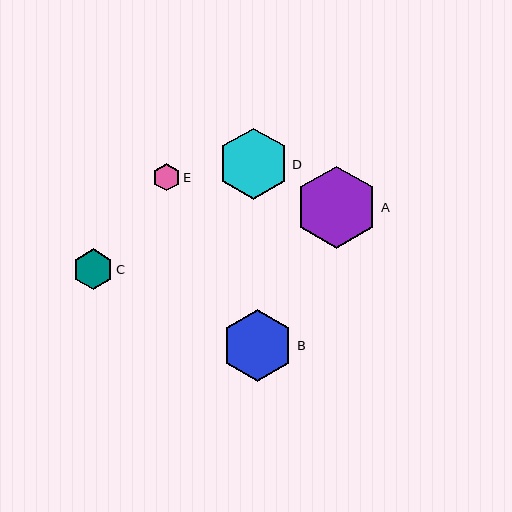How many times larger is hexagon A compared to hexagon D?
Hexagon A is approximately 1.1 times the size of hexagon D.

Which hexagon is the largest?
Hexagon A is the largest with a size of approximately 82 pixels.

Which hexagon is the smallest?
Hexagon E is the smallest with a size of approximately 28 pixels.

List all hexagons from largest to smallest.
From largest to smallest: A, B, D, C, E.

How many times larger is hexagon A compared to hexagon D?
Hexagon A is approximately 1.1 times the size of hexagon D.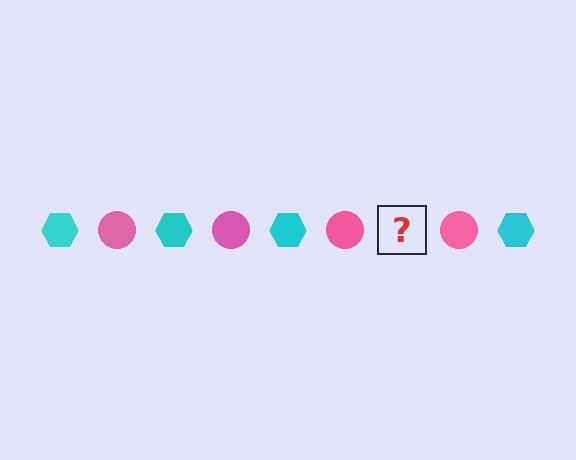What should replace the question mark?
The question mark should be replaced with a cyan hexagon.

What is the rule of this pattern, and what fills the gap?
The rule is that the pattern alternates between cyan hexagon and pink circle. The gap should be filled with a cyan hexagon.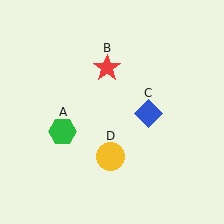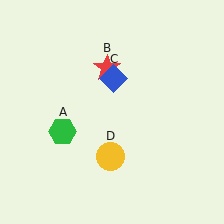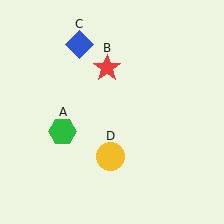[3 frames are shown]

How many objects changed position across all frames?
1 object changed position: blue diamond (object C).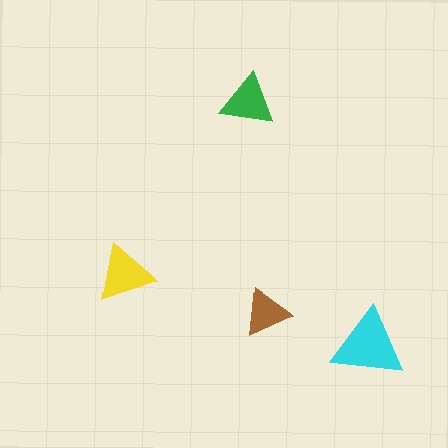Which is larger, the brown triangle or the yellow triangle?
The yellow one.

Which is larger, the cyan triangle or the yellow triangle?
The cyan one.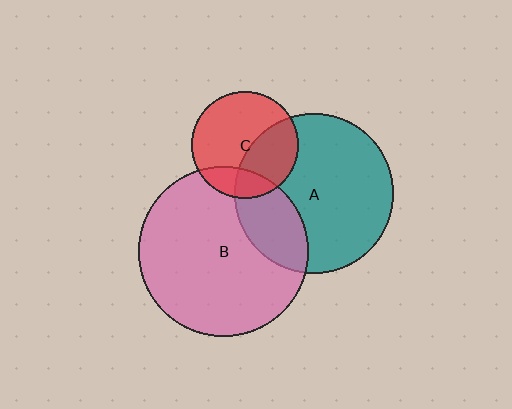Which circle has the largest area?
Circle B (pink).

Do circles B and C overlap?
Yes.